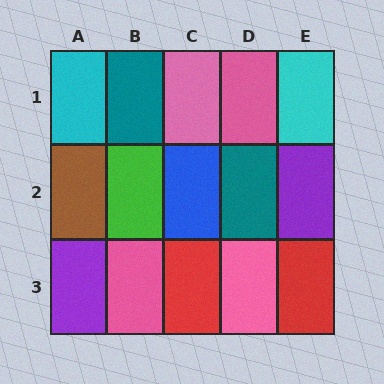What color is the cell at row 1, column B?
Teal.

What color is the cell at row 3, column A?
Purple.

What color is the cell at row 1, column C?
Pink.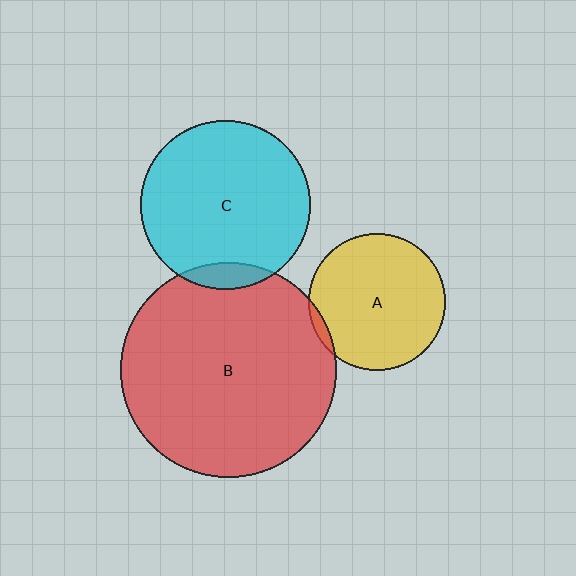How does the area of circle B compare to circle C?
Approximately 1.6 times.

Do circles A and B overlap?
Yes.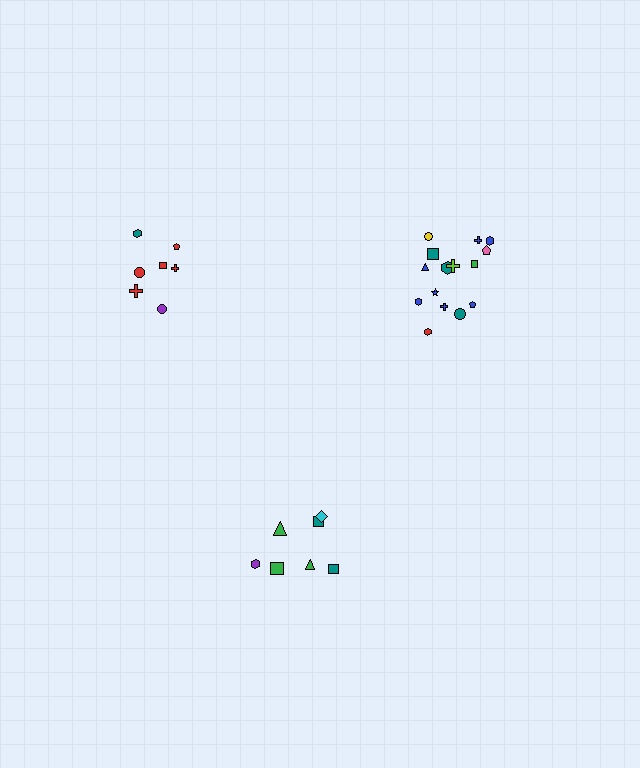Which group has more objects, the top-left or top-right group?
The top-right group.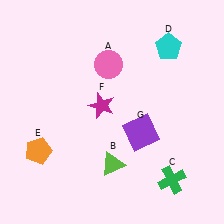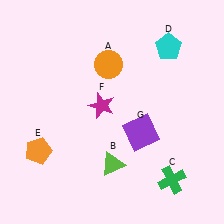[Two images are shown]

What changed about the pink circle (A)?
In Image 1, A is pink. In Image 2, it changed to orange.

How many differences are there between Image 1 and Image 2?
There is 1 difference between the two images.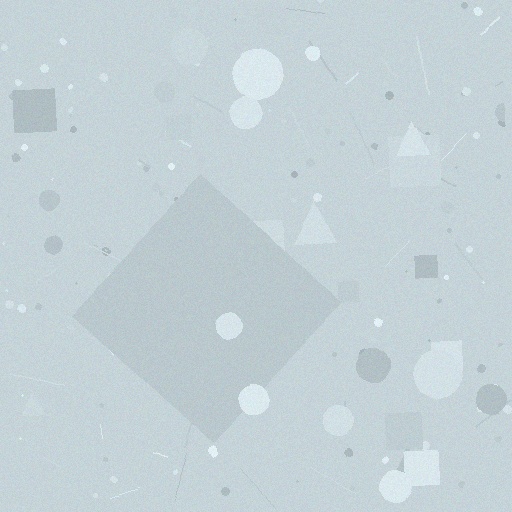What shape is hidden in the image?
A diamond is hidden in the image.